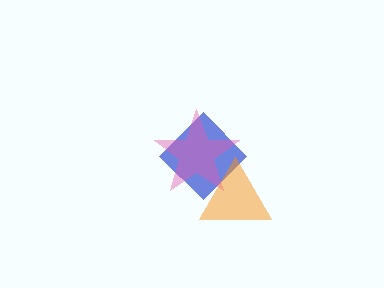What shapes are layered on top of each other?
The layered shapes are: a blue diamond, a pink star, an orange triangle.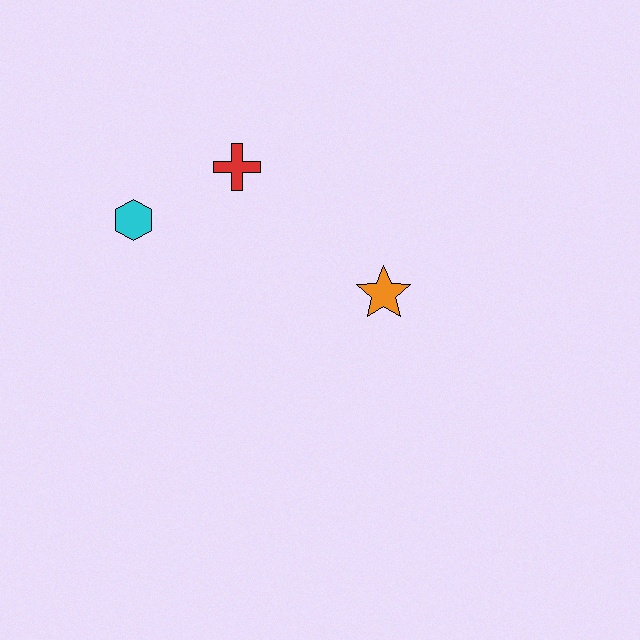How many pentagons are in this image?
There are no pentagons.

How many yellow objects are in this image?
There are no yellow objects.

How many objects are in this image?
There are 3 objects.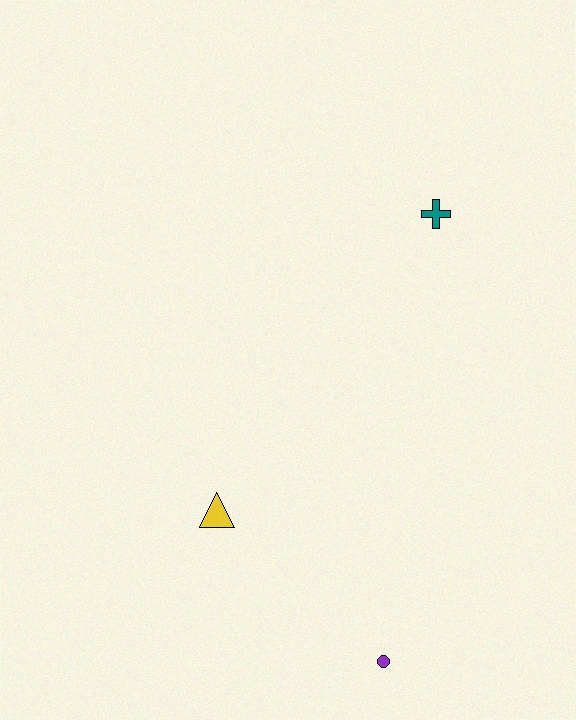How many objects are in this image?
There are 3 objects.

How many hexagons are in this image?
There are no hexagons.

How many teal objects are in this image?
There is 1 teal object.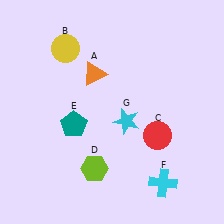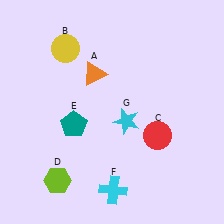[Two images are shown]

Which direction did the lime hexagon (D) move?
The lime hexagon (D) moved left.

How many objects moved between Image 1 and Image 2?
2 objects moved between the two images.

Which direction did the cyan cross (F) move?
The cyan cross (F) moved left.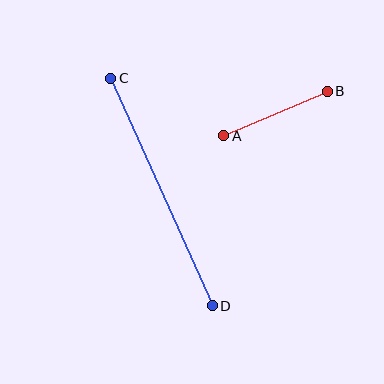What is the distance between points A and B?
The distance is approximately 113 pixels.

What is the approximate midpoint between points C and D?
The midpoint is at approximately (162, 192) pixels.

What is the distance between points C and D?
The distance is approximately 249 pixels.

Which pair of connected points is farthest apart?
Points C and D are farthest apart.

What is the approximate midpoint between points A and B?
The midpoint is at approximately (275, 114) pixels.